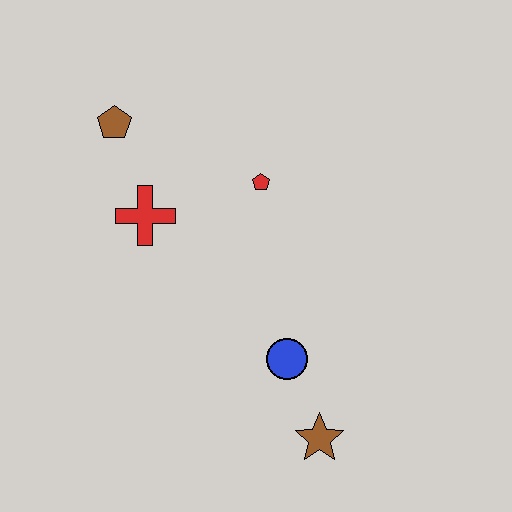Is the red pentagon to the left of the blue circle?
Yes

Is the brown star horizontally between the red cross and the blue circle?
No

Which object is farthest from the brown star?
The brown pentagon is farthest from the brown star.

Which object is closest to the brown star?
The blue circle is closest to the brown star.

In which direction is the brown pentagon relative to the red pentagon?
The brown pentagon is to the left of the red pentagon.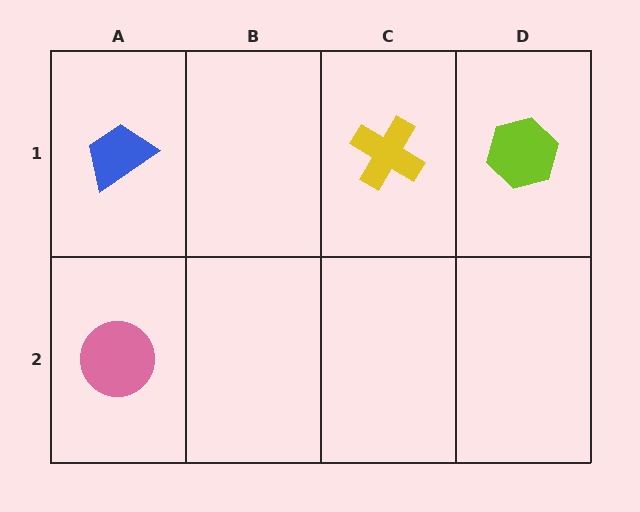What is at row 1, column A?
A blue trapezoid.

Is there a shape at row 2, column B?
No, that cell is empty.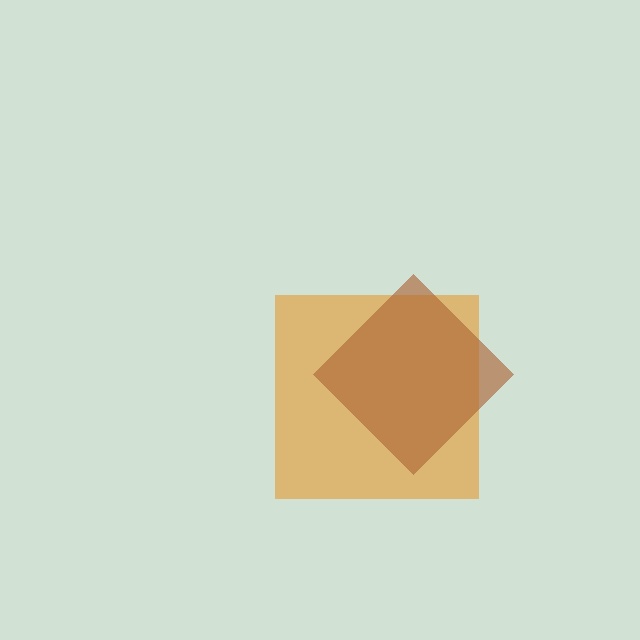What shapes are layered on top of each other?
The layered shapes are: an orange square, a brown diamond.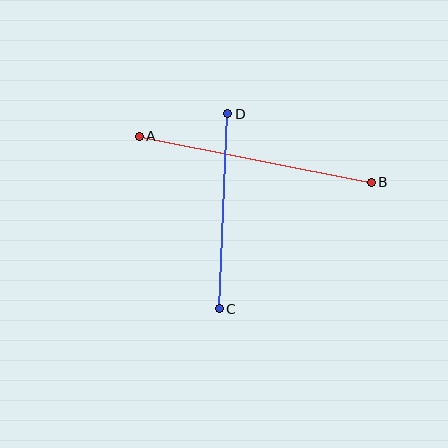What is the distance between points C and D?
The distance is approximately 195 pixels.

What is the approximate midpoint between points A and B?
The midpoint is at approximately (255, 159) pixels.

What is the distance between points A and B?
The distance is approximately 237 pixels.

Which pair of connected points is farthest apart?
Points A and B are farthest apart.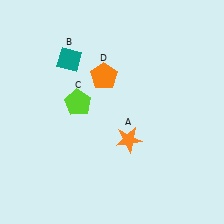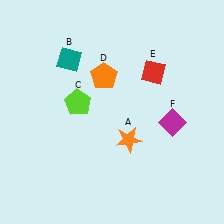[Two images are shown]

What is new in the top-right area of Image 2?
A red diamond (E) was added in the top-right area of Image 2.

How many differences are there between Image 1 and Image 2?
There are 2 differences between the two images.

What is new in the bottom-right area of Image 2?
A magenta diamond (F) was added in the bottom-right area of Image 2.